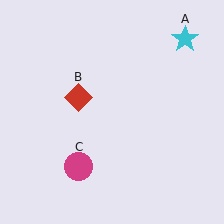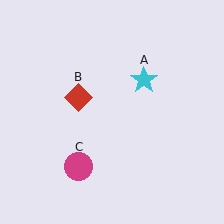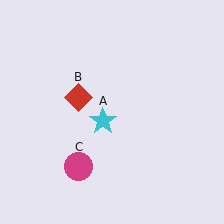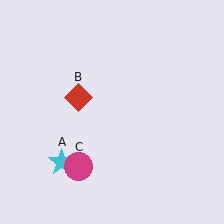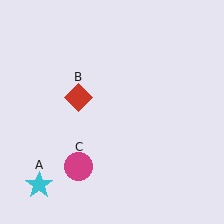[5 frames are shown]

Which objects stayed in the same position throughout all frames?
Red diamond (object B) and magenta circle (object C) remained stationary.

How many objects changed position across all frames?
1 object changed position: cyan star (object A).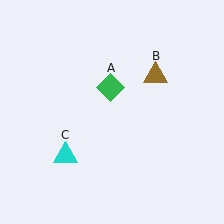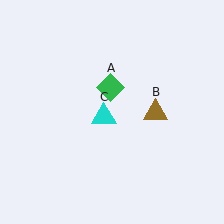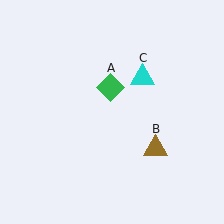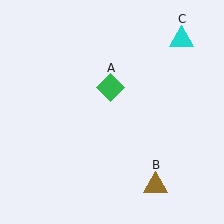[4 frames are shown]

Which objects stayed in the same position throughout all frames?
Green diamond (object A) remained stationary.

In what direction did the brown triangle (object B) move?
The brown triangle (object B) moved down.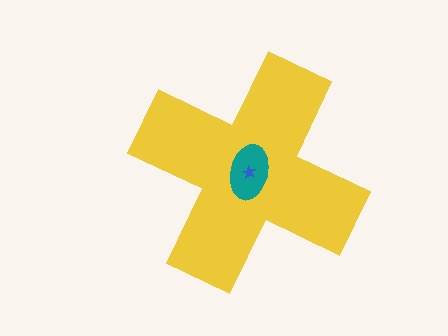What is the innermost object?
The blue star.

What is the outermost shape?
The yellow cross.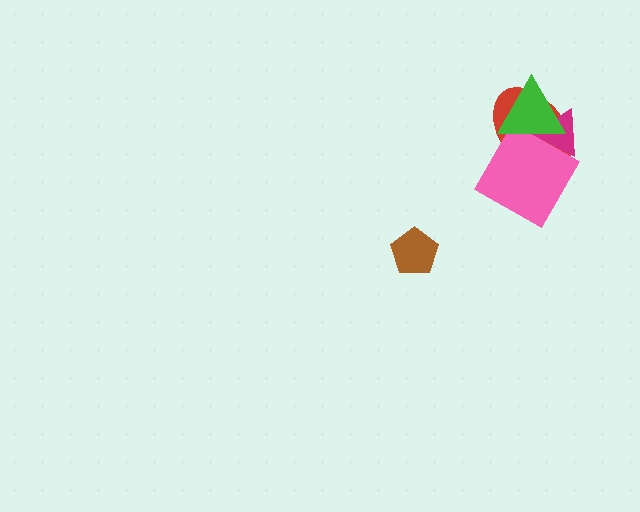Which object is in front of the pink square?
The green triangle is in front of the pink square.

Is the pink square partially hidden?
Yes, it is partially covered by another shape.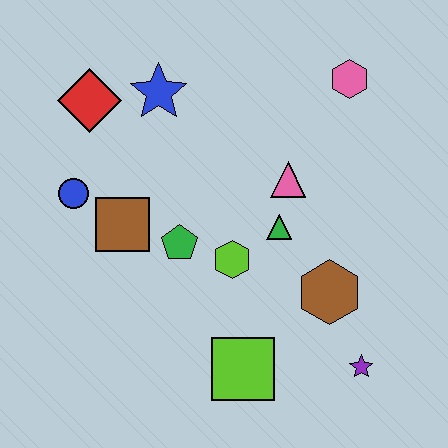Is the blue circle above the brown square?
Yes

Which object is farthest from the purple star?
The red diamond is farthest from the purple star.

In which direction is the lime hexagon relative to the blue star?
The lime hexagon is below the blue star.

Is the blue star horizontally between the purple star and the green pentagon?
No